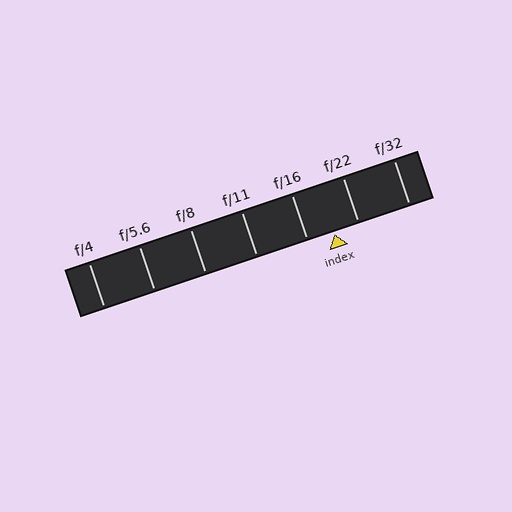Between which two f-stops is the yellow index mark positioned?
The index mark is between f/16 and f/22.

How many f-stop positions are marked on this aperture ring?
There are 7 f-stop positions marked.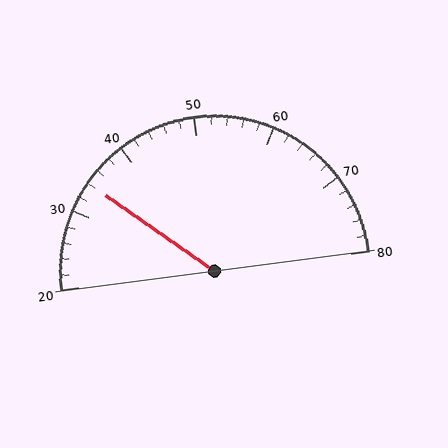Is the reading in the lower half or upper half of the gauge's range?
The reading is in the lower half of the range (20 to 80).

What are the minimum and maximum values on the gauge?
The gauge ranges from 20 to 80.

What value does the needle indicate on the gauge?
The needle indicates approximately 34.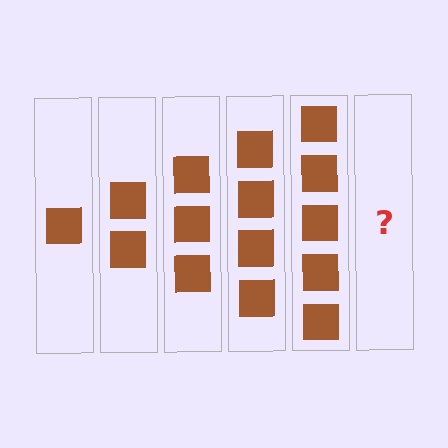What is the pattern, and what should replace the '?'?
The pattern is that each step adds one more square. The '?' should be 6 squares.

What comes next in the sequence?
The next element should be 6 squares.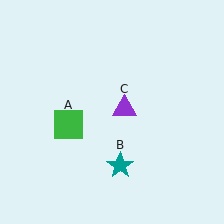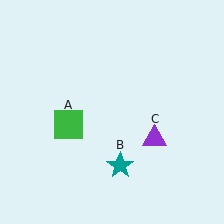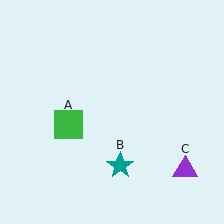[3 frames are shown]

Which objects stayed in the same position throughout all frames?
Green square (object A) and teal star (object B) remained stationary.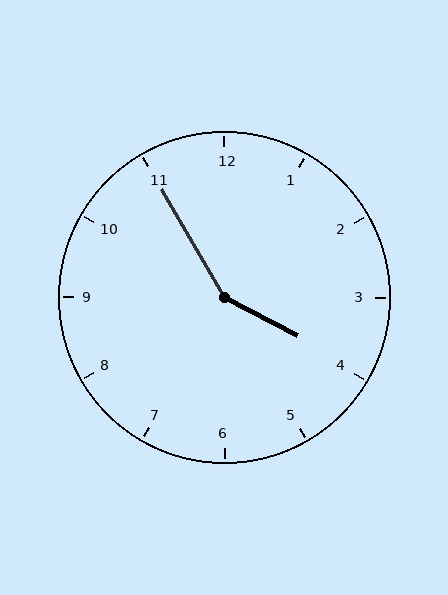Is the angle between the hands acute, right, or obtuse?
It is obtuse.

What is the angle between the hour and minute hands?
Approximately 148 degrees.